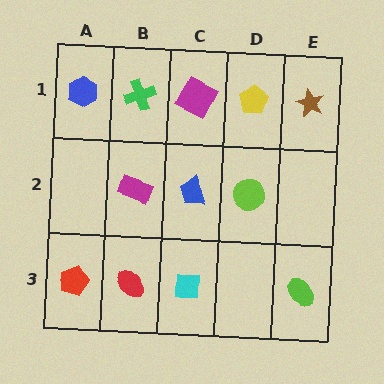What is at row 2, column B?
A magenta rectangle.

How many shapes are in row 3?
4 shapes.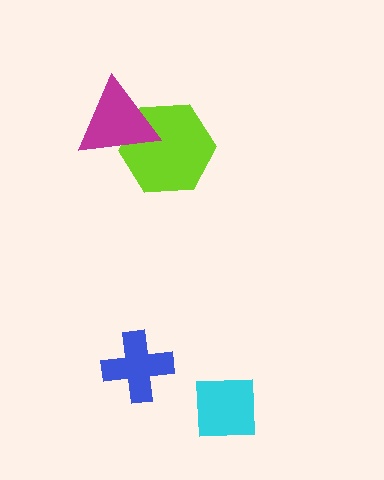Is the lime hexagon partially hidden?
Yes, it is partially covered by another shape.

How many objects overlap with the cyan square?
0 objects overlap with the cyan square.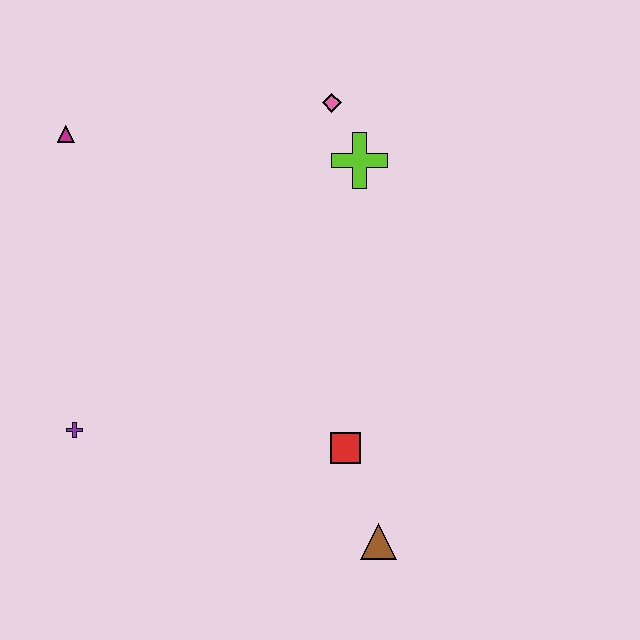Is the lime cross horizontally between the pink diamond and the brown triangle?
Yes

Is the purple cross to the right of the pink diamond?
No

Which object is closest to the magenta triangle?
The pink diamond is closest to the magenta triangle.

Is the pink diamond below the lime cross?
No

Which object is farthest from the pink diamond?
The brown triangle is farthest from the pink diamond.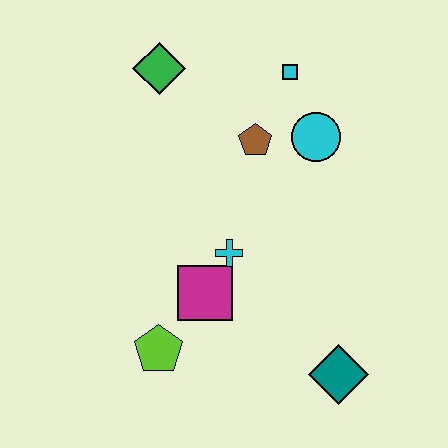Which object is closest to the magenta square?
The cyan cross is closest to the magenta square.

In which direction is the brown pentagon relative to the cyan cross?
The brown pentagon is above the cyan cross.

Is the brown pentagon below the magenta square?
No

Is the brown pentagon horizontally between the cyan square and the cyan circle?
No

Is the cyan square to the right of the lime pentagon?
Yes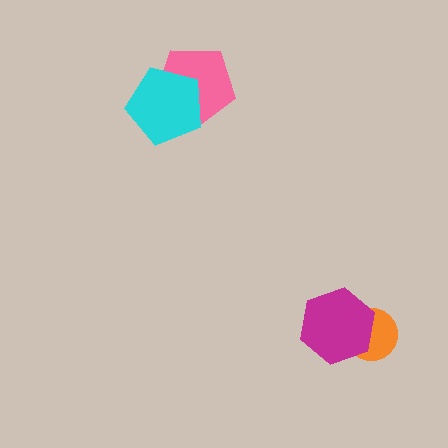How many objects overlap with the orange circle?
1 object overlaps with the orange circle.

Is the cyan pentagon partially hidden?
No, no other shape covers it.